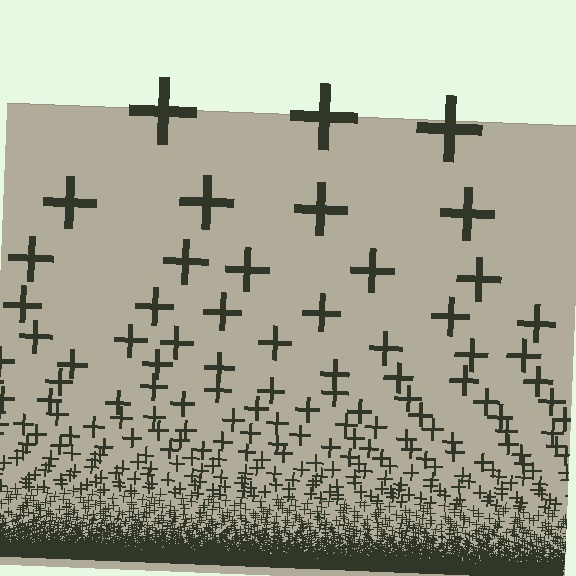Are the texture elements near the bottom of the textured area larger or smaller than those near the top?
Smaller. The gradient is inverted — elements near the bottom are smaller and denser.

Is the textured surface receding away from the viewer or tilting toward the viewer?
The surface appears to tilt toward the viewer. Texture elements get larger and sparser toward the top.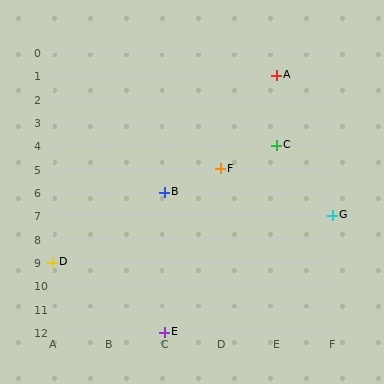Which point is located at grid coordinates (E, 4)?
Point C is at (E, 4).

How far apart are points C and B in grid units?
Points C and B are 2 columns and 2 rows apart (about 2.8 grid units diagonally).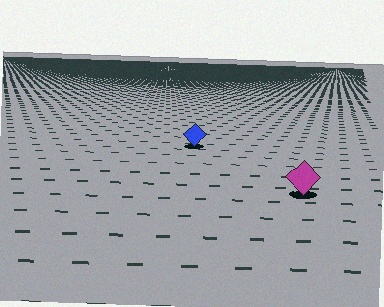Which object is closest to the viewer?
The magenta diamond is closest. The texture marks near it are larger and more spread out.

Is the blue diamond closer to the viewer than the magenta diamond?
No. The magenta diamond is closer — you can tell from the texture gradient: the ground texture is coarser near it.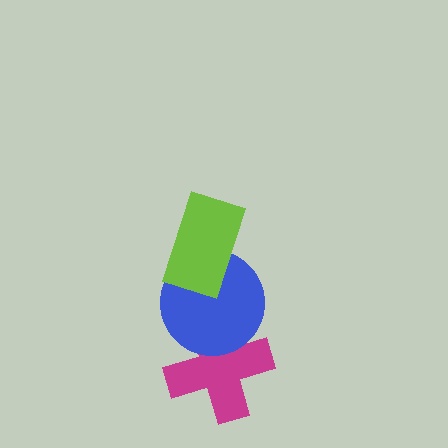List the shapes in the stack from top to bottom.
From top to bottom: the lime rectangle, the blue circle, the magenta cross.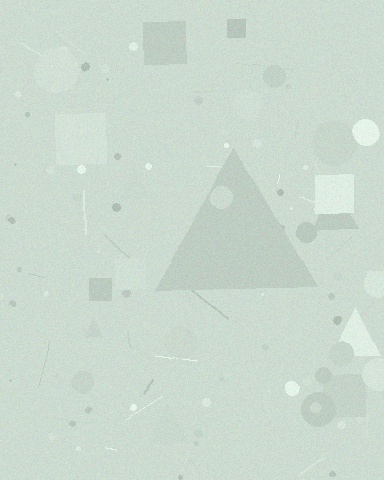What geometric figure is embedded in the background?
A triangle is embedded in the background.